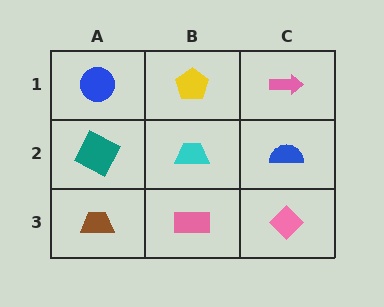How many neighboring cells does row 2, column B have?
4.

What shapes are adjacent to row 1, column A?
A teal square (row 2, column A), a yellow pentagon (row 1, column B).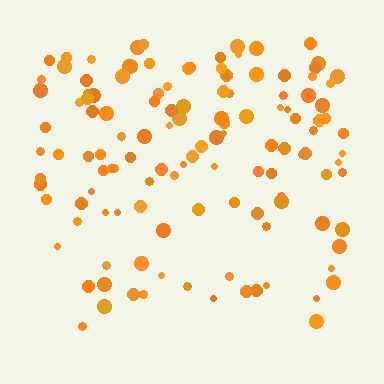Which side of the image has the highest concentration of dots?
The top.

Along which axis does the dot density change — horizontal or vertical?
Vertical.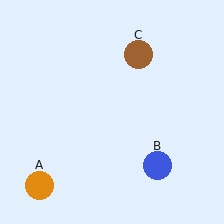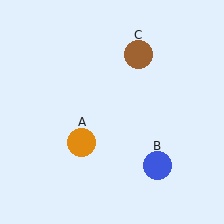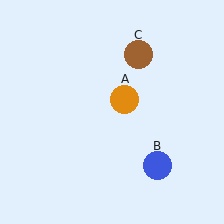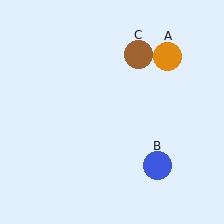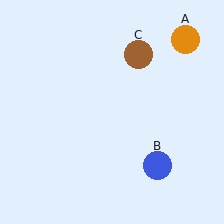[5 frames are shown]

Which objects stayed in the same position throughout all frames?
Blue circle (object B) and brown circle (object C) remained stationary.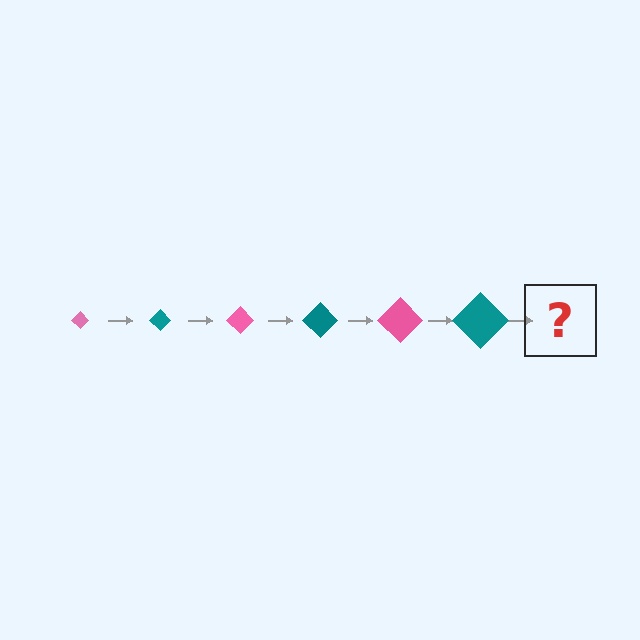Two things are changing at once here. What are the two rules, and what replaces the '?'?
The two rules are that the diamond grows larger each step and the color cycles through pink and teal. The '?' should be a pink diamond, larger than the previous one.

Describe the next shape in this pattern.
It should be a pink diamond, larger than the previous one.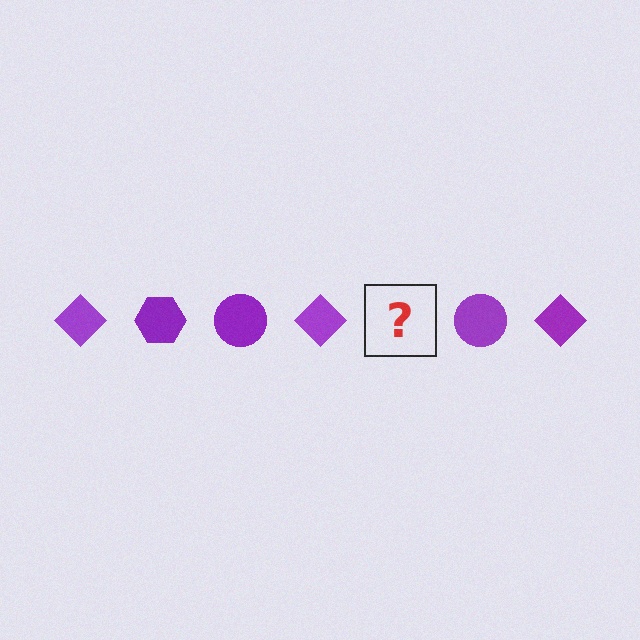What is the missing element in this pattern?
The missing element is a purple hexagon.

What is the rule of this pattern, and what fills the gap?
The rule is that the pattern cycles through diamond, hexagon, circle shapes in purple. The gap should be filled with a purple hexagon.